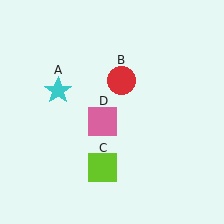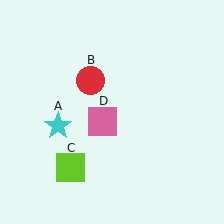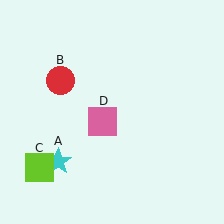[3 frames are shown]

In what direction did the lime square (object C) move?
The lime square (object C) moved left.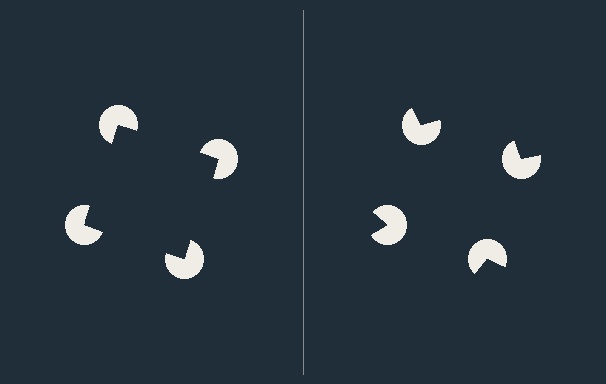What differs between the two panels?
The pac-man discs are positioned identically on both sides; only the wedge orientations differ. On the left they align to a square; on the right they are misaligned.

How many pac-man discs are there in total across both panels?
8 — 4 on each side.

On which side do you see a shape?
An illusory square appears on the left side. On the right side the wedge cuts are rotated, so no coherent shape forms.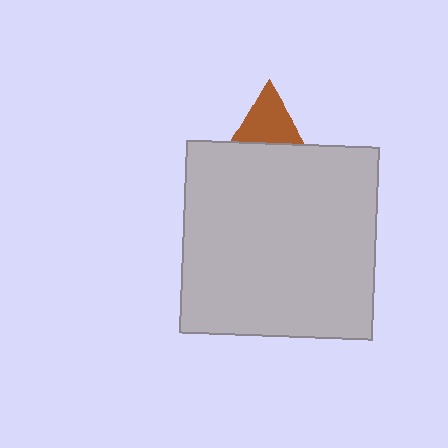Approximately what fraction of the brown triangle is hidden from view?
Roughly 66% of the brown triangle is hidden behind the light gray square.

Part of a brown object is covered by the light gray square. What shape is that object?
It is a triangle.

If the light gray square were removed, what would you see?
You would see the complete brown triangle.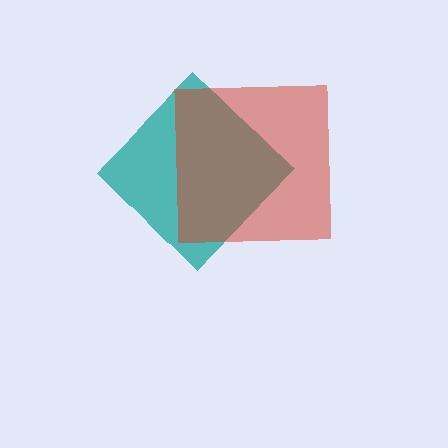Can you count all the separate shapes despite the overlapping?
Yes, there are 2 separate shapes.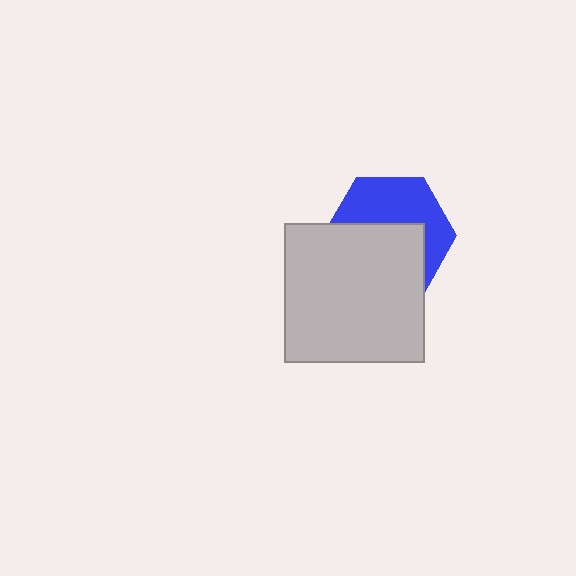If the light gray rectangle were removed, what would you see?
You would see the complete blue hexagon.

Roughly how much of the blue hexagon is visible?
About half of it is visible (roughly 47%).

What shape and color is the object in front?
The object in front is a light gray rectangle.